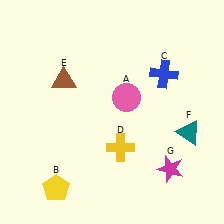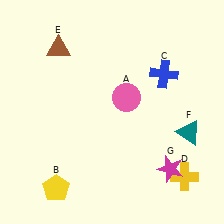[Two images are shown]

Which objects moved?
The objects that moved are: the yellow cross (D), the brown triangle (E).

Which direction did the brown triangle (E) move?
The brown triangle (E) moved up.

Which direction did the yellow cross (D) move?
The yellow cross (D) moved right.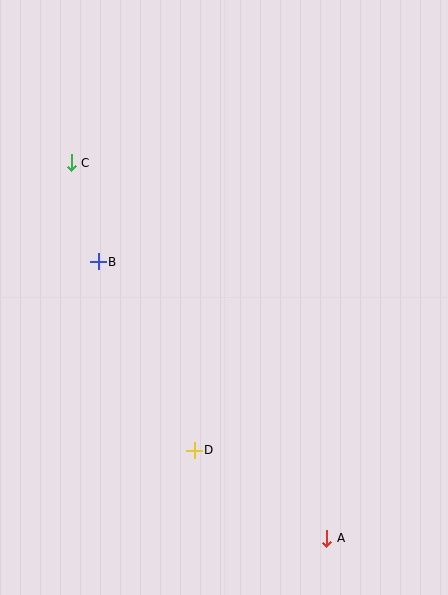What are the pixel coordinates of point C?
Point C is at (71, 163).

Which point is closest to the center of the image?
Point B at (98, 262) is closest to the center.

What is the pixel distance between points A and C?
The distance between A and C is 454 pixels.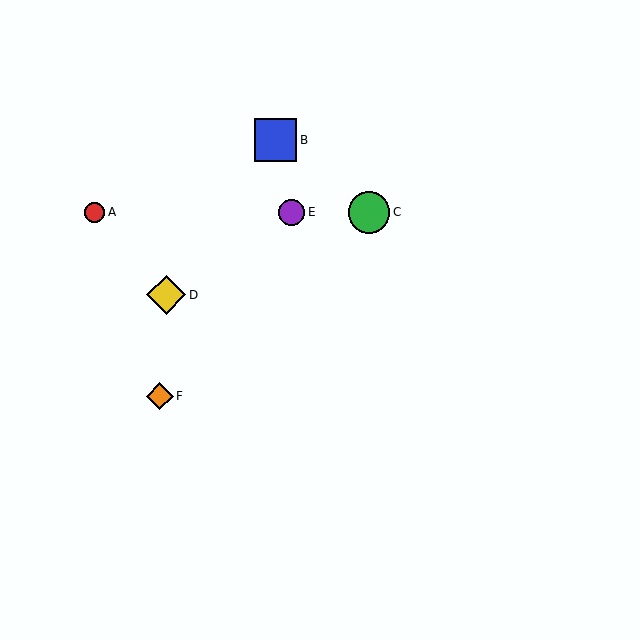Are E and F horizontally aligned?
No, E is at y≈212 and F is at y≈396.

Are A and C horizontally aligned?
Yes, both are at y≈212.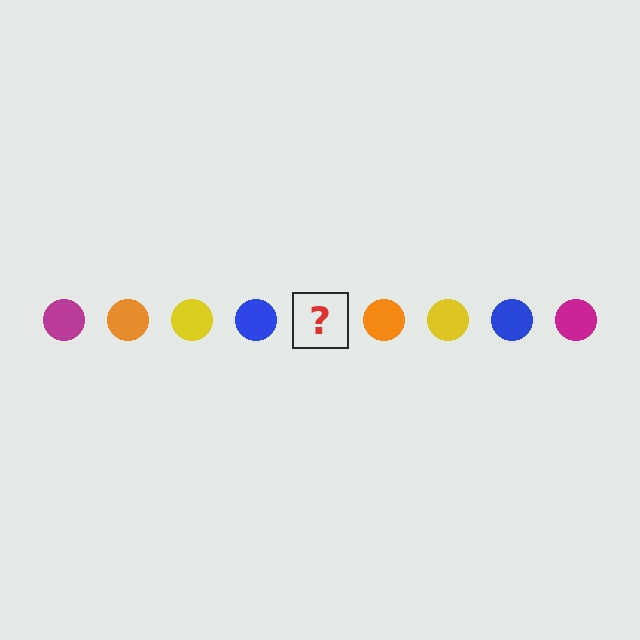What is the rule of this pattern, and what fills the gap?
The rule is that the pattern cycles through magenta, orange, yellow, blue circles. The gap should be filled with a magenta circle.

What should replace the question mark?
The question mark should be replaced with a magenta circle.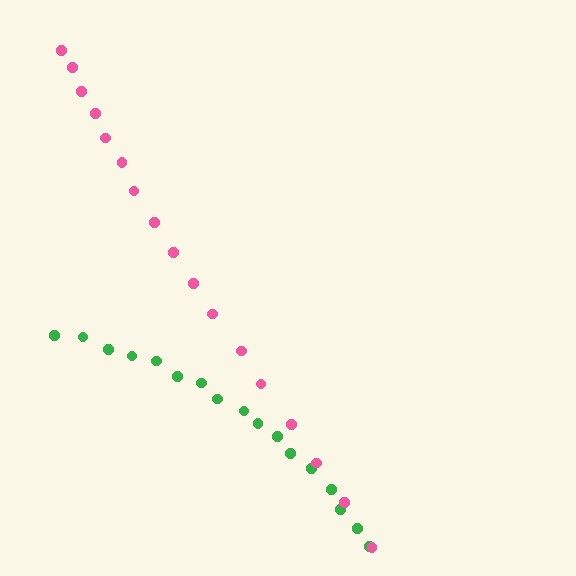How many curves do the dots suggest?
There are 2 distinct paths.